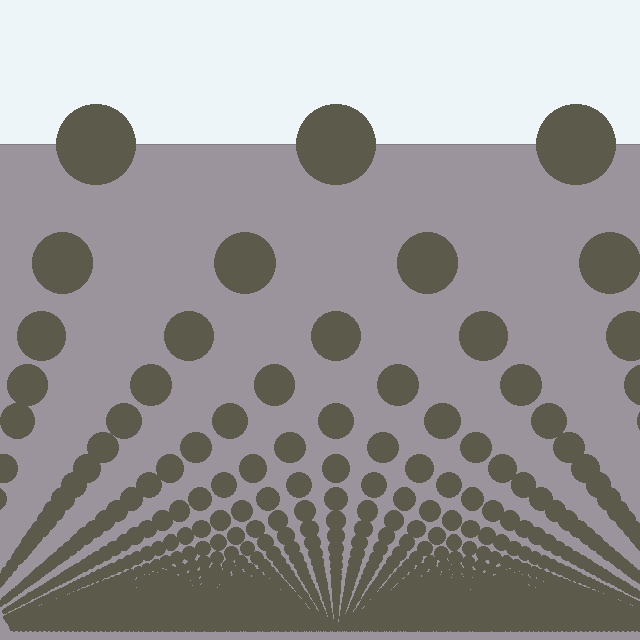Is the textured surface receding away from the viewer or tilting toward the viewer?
The surface appears to tilt toward the viewer. Texture elements get larger and sparser toward the top.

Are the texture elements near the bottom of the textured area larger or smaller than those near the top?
Smaller. The gradient is inverted — elements near the bottom are smaller and denser.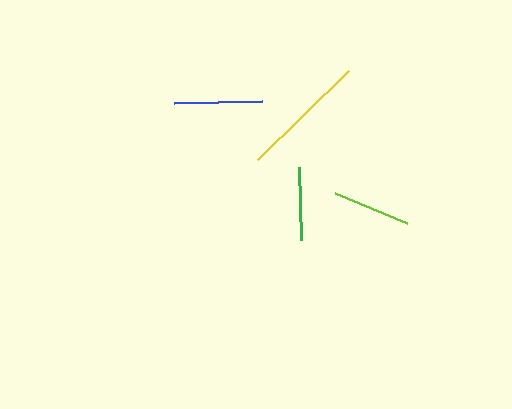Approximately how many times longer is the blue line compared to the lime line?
The blue line is approximately 1.1 times the length of the lime line.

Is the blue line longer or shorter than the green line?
The blue line is longer than the green line.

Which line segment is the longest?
The yellow line is the longest at approximately 127 pixels.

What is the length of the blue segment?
The blue segment is approximately 87 pixels long.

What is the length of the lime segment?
The lime segment is approximately 78 pixels long.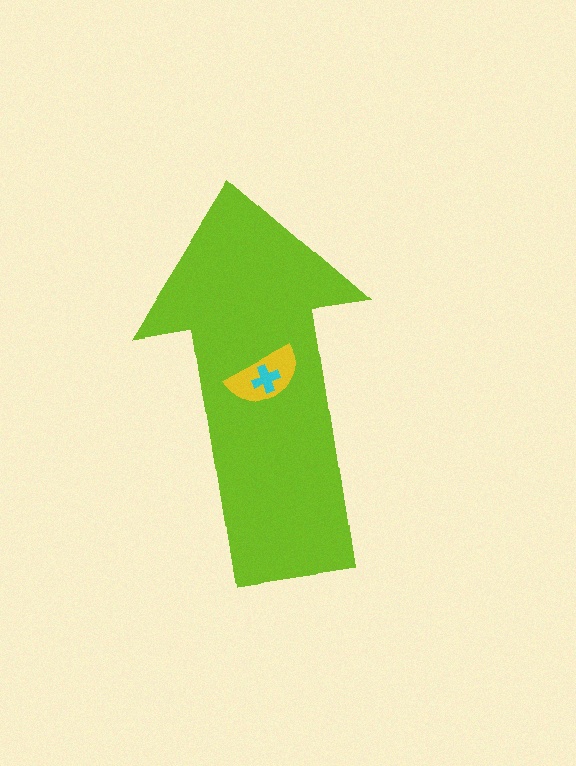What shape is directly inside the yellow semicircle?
The cyan cross.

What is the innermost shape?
The cyan cross.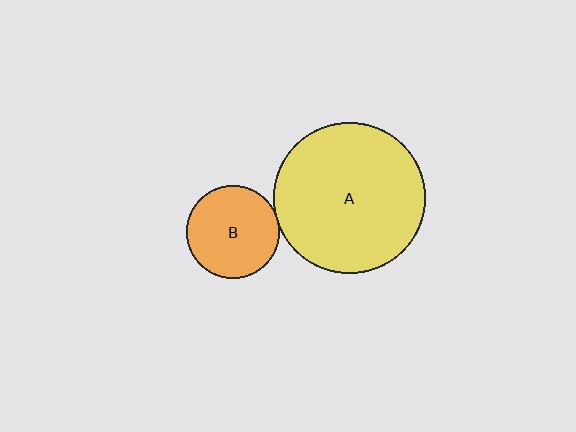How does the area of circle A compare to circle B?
Approximately 2.6 times.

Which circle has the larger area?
Circle A (yellow).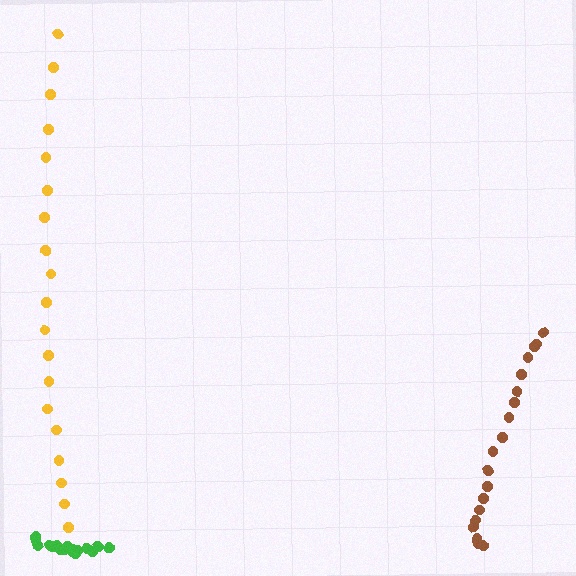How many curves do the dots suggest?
There are 3 distinct paths.